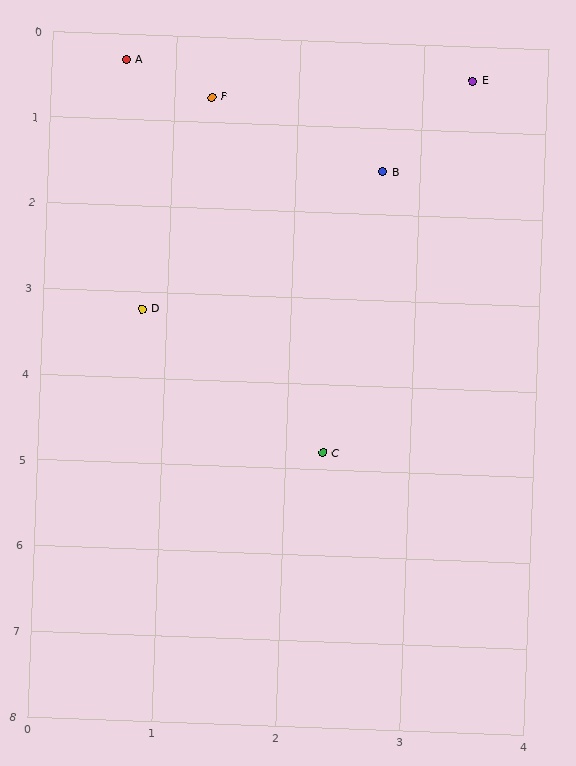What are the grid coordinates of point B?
Point B is at approximately (2.7, 1.5).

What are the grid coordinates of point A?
Point A is at approximately (0.6, 0.3).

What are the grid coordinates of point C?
Point C is at approximately (2.3, 4.8).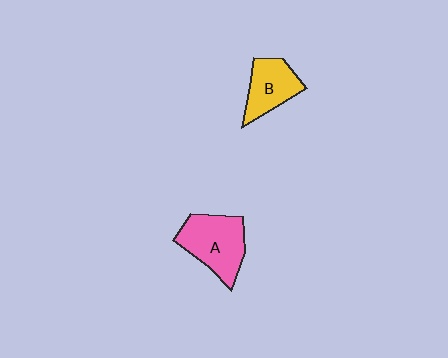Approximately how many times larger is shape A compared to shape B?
Approximately 1.3 times.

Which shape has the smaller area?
Shape B (yellow).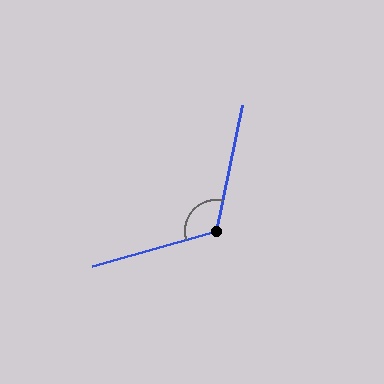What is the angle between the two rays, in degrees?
Approximately 118 degrees.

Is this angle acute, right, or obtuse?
It is obtuse.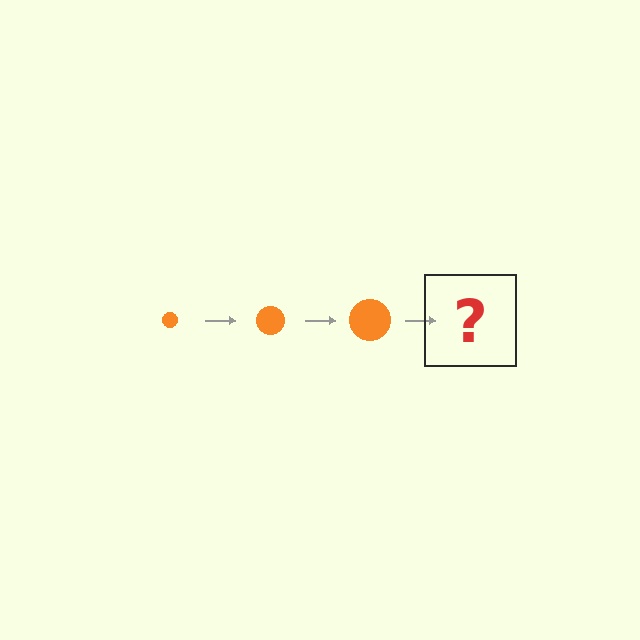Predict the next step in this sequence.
The next step is an orange circle, larger than the previous one.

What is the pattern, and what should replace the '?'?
The pattern is that the circle gets progressively larger each step. The '?' should be an orange circle, larger than the previous one.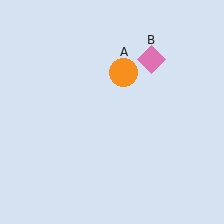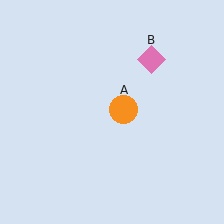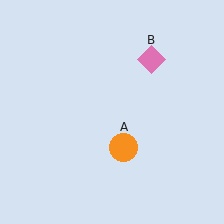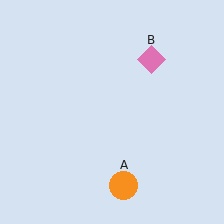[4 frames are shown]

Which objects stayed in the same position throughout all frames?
Pink diamond (object B) remained stationary.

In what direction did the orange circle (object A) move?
The orange circle (object A) moved down.